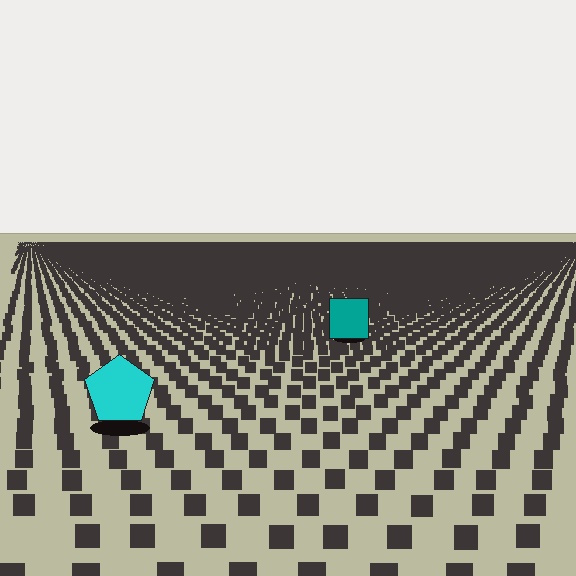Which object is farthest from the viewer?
The teal square is farthest from the viewer. It appears smaller and the ground texture around it is denser.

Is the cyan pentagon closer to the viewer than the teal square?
Yes. The cyan pentagon is closer — you can tell from the texture gradient: the ground texture is coarser near it.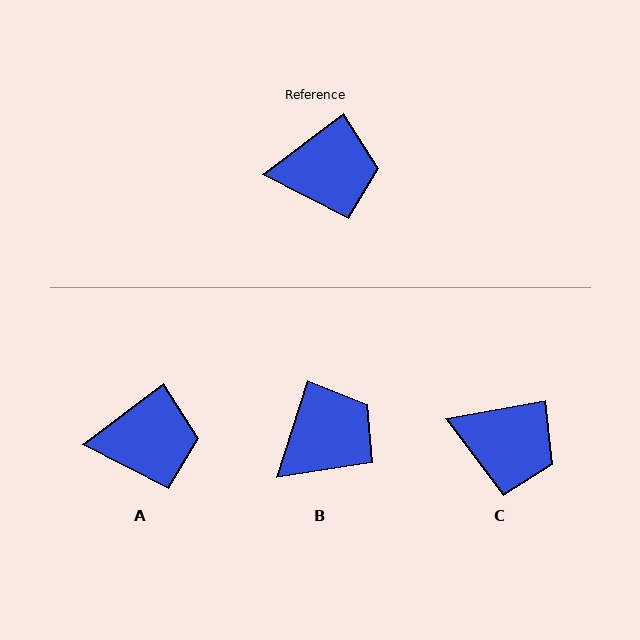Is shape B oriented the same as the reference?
No, it is off by about 36 degrees.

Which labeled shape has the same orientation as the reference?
A.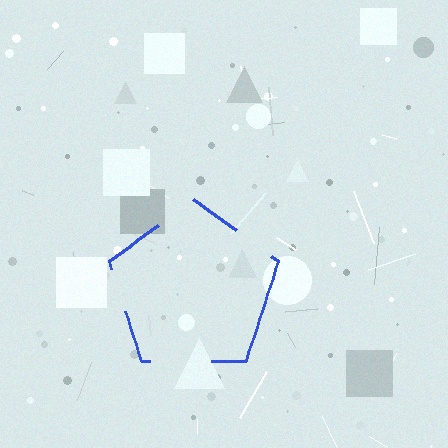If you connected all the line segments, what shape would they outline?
They would outline a pentagon.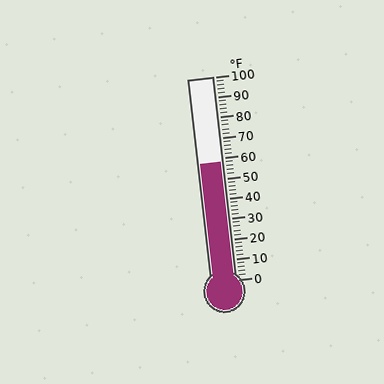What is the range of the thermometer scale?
The thermometer scale ranges from 0°F to 100°F.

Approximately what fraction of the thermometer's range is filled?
The thermometer is filled to approximately 60% of its range.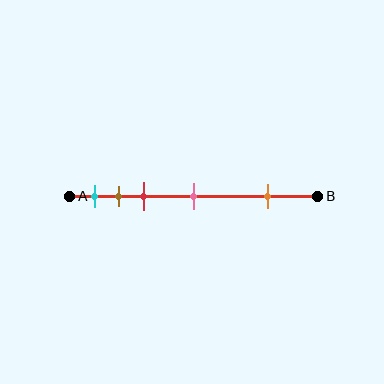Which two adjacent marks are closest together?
The brown and red marks are the closest adjacent pair.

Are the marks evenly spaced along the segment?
No, the marks are not evenly spaced.